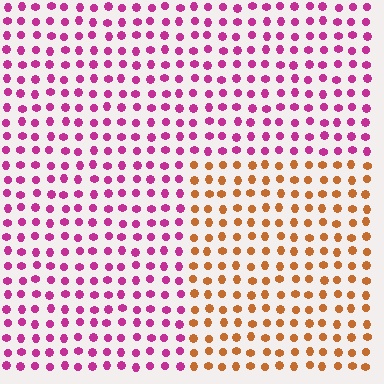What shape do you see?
I see a rectangle.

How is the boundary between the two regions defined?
The boundary is defined purely by a slight shift in hue (about 67 degrees). Spacing, size, and orientation are identical on both sides.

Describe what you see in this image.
The image is filled with small magenta elements in a uniform arrangement. A rectangle-shaped region is visible where the elements are tinted to a slightly different hue, forming a subtle color boundary.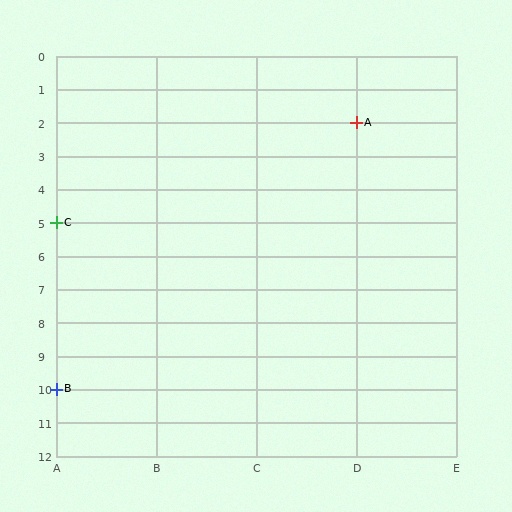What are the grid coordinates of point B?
Point B is at grid coordinates (A, 10).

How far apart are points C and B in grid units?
Points C and B are 5 rows apart.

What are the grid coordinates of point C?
Point C is at grid coordinates (A, 5).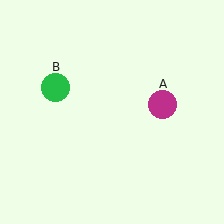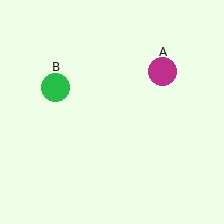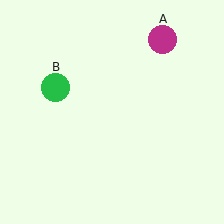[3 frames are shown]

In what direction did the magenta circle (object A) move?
The magenta circle (object A) moved up.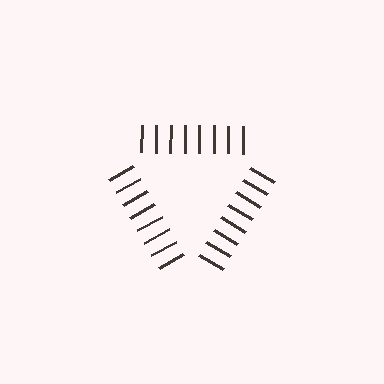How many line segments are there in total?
24 — 8 along each of the 3 edges.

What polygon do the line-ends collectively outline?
An illusory triangle — the line segments terminate on its edges but no continuous stroke is drawn.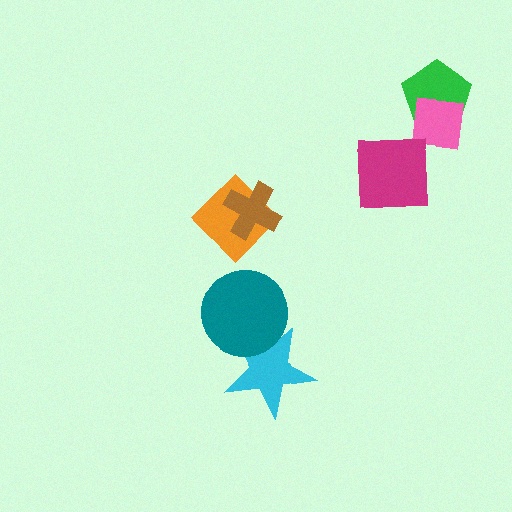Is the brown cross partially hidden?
No, no other shape covers it.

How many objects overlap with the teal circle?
1 object overlaps with the teal circle.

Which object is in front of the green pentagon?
The pink square is in front of the green pentagon.